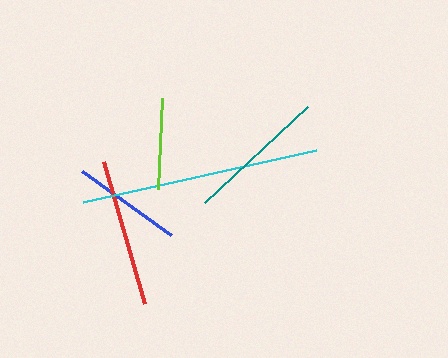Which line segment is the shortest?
The lime line is the shortest at approximately 91 pixels.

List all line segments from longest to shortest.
From longest to shortest: cyan, red, teal, blue, lime.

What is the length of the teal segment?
The teal segment is approximately 141 pixels long.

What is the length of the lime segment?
The lime segment is approximately 91 pixels long.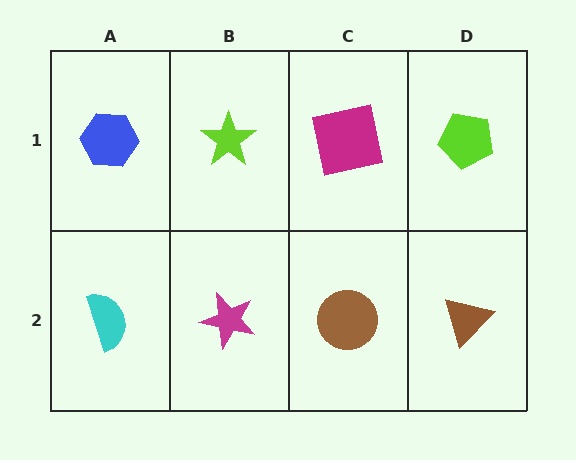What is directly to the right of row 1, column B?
A magenta square.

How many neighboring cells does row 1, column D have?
2.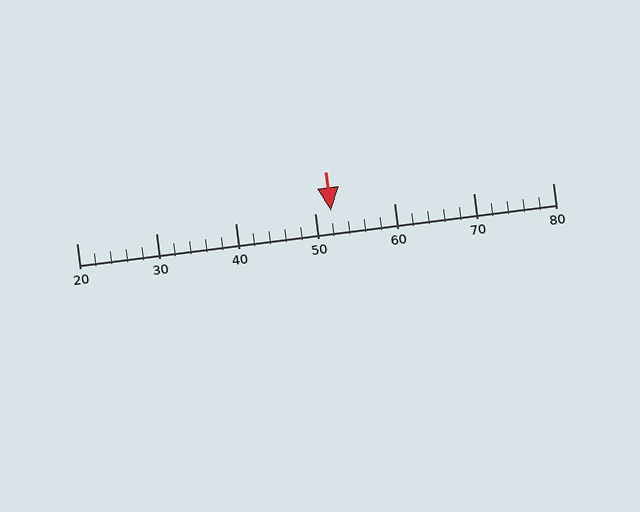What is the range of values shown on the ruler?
The ruler shows values from 20 to 80.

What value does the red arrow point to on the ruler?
The red arrow points to approximately 52.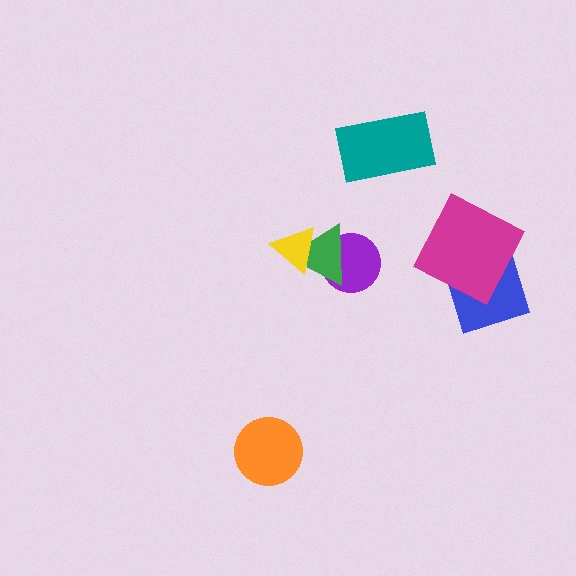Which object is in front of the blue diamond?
The magenta square is in front of the blue diamond.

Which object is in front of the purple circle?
The green triangle is in front of the purple circle.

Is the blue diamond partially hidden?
Yes, it is partially covered by another shape.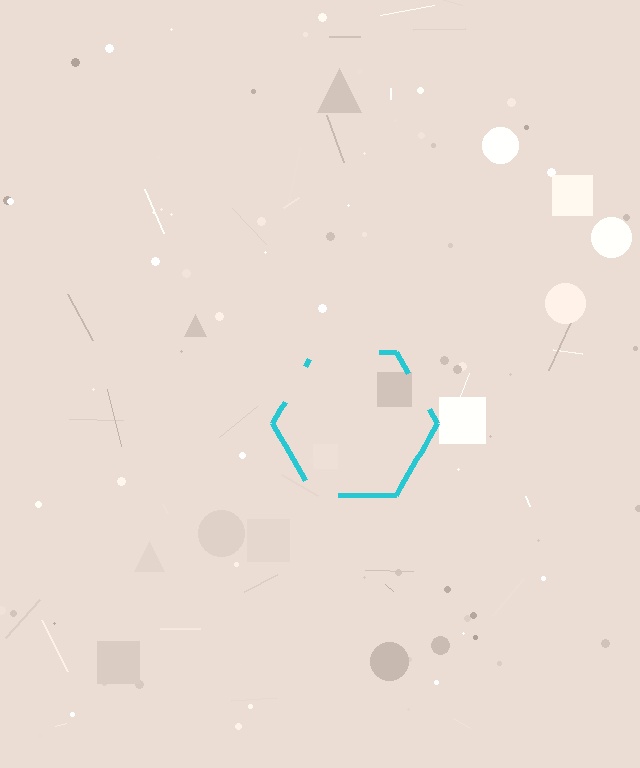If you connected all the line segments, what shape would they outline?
They would outline a hexagon.